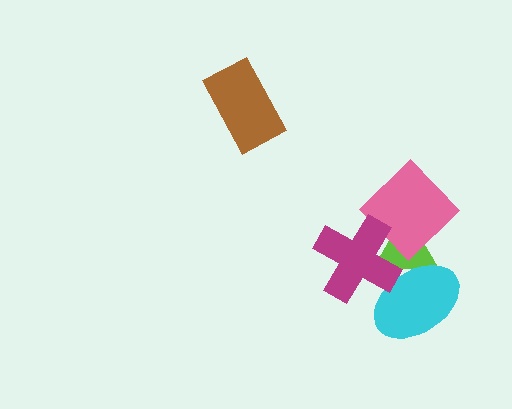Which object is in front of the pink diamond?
The magenta cross is in front of the pink diamond.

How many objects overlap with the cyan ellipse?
2 objects overlap with the cyan ellipse.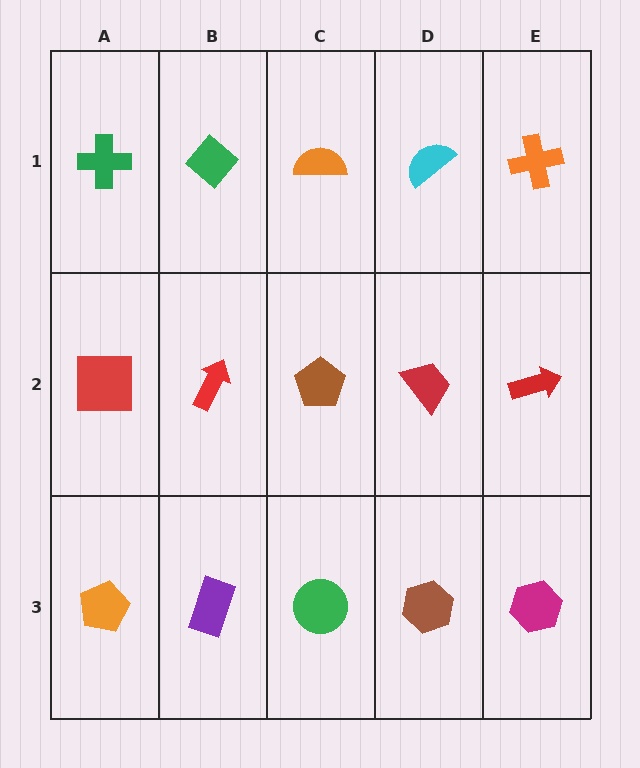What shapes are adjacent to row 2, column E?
An orange cross (row 1, column E), a magenta hexagon (row 3, column E), a red trapezoid (row 2, column D).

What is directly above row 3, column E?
A red arrow.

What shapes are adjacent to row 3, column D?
A red trapezoid (row 2, column D), a green circle (row 3, column C), a magenta hexagon (row 3, column E).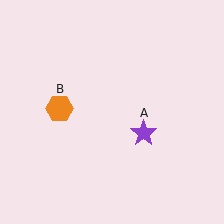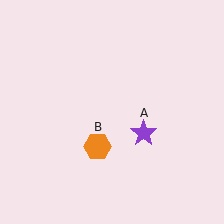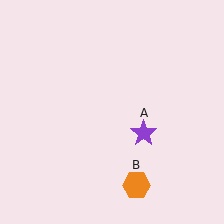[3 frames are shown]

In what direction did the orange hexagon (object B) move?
The orange hexagon (object B) moved down and to the right.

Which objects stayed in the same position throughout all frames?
Purple star (object A) remained stationary.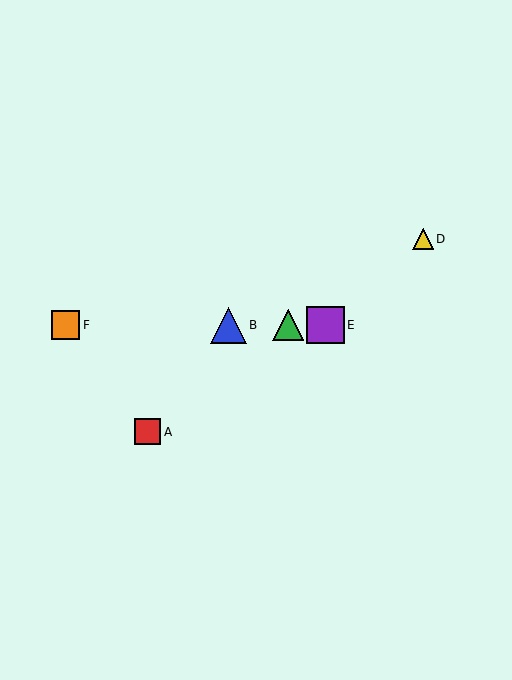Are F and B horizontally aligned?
Yes, both are at y≈325.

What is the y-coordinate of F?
Object F is at y≈325.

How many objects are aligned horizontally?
4 objects (B, C, E, F) are aligned horizontally.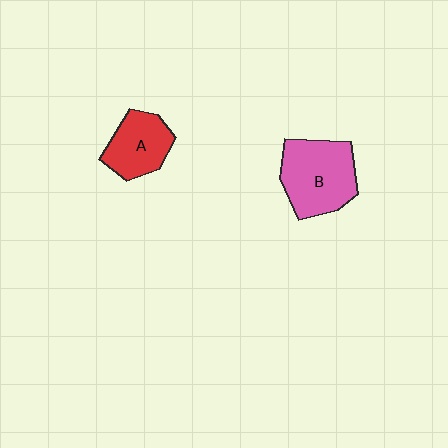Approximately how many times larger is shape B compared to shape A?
Approximately 1.5 times.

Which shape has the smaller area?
Shape A (red).